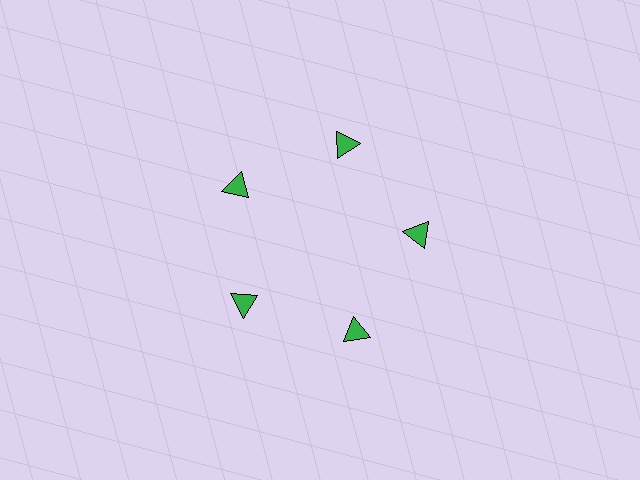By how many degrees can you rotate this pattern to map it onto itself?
The pattern maps onto itself every 72 degrees of rotation.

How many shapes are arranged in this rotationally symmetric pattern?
There are 5 shapes, arranged in 5 groups of 1.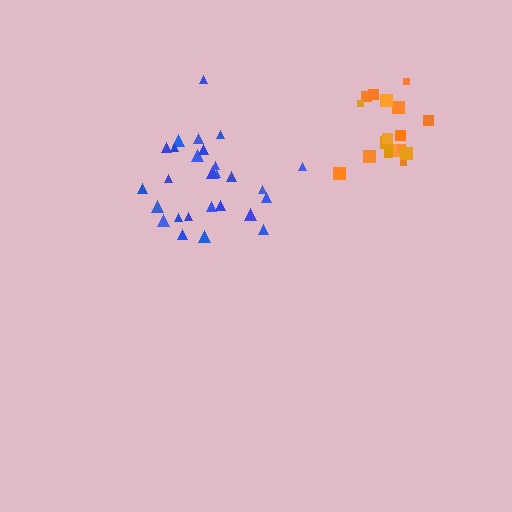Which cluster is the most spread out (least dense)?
Orange.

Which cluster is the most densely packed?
Blue.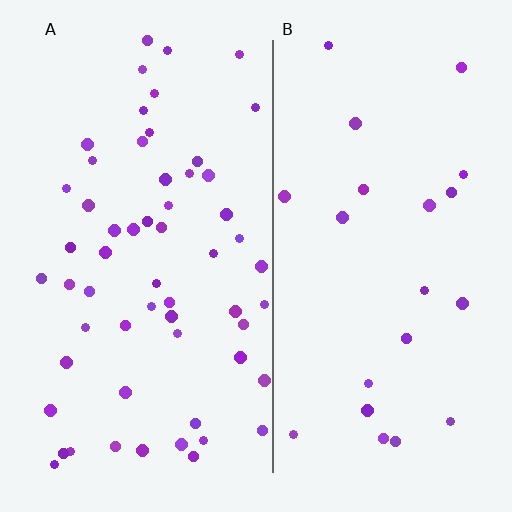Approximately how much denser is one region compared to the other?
Approximately 2.7× — region A over region B.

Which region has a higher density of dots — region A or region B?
A (the left).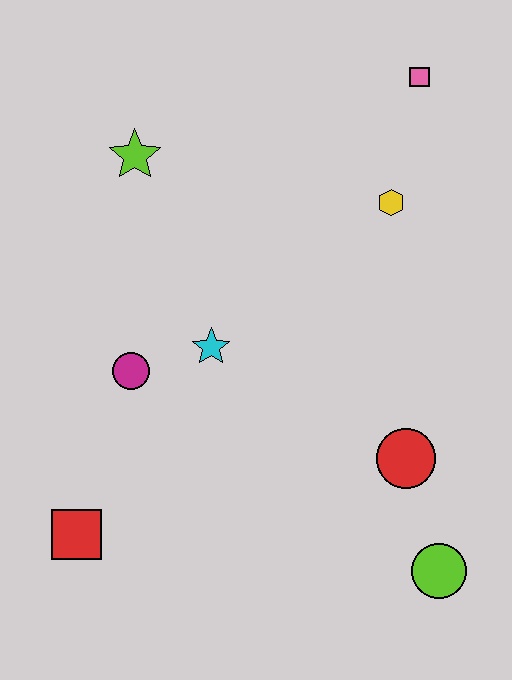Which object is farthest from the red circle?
The lime star is farthest from the red circle.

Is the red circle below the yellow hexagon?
Yes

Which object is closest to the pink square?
The yellow hexagon is closest to the pink square.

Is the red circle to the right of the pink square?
No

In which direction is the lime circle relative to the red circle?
The lime circle is below the red circle.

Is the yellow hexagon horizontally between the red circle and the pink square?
No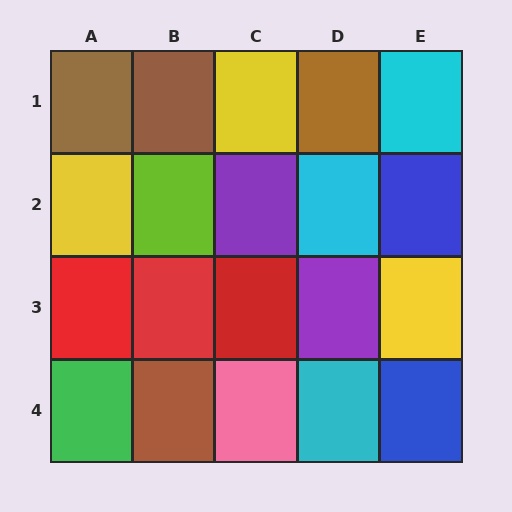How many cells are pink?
1 cell is pink.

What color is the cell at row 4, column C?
Pink.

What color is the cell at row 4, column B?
Brown.